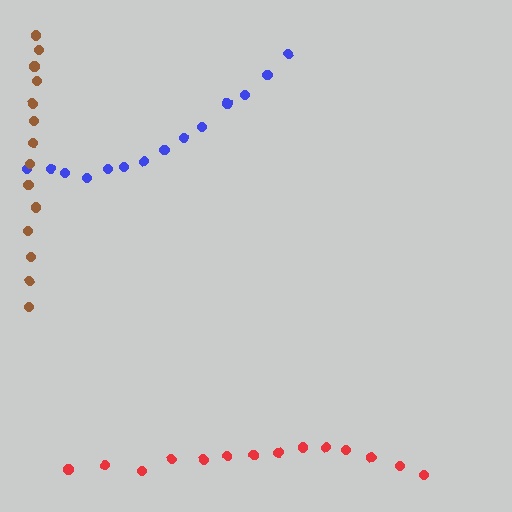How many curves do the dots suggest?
There are 3 distinct paths.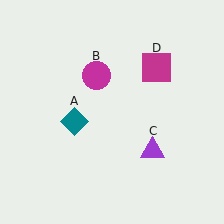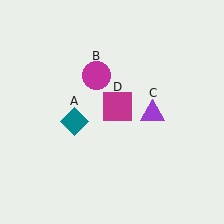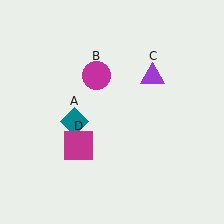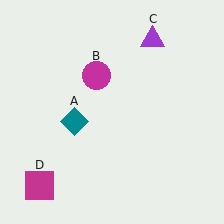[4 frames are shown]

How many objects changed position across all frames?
2 objects changed position: purple triangle (object C), magenta square (object D).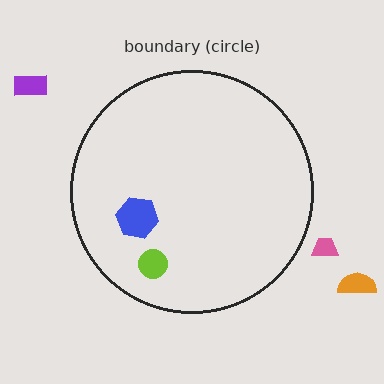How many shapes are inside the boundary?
2 inside, 3 outside.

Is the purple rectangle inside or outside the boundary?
Outside.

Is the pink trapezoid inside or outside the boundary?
Outside.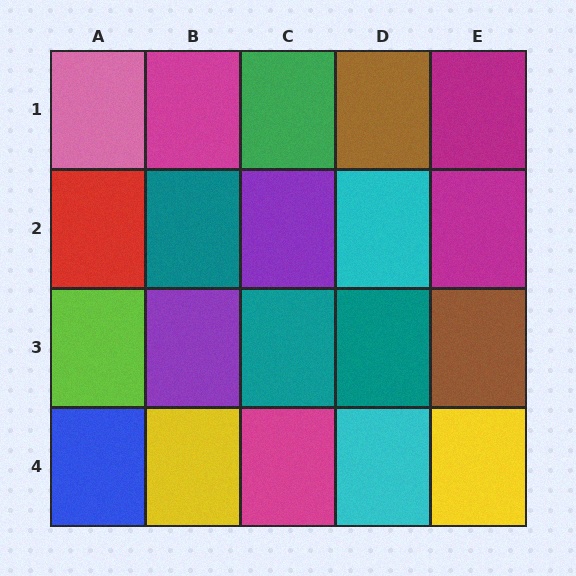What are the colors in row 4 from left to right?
Blue, yellow, magenta, cyan, yellow.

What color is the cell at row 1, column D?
Brown.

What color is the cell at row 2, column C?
Purple.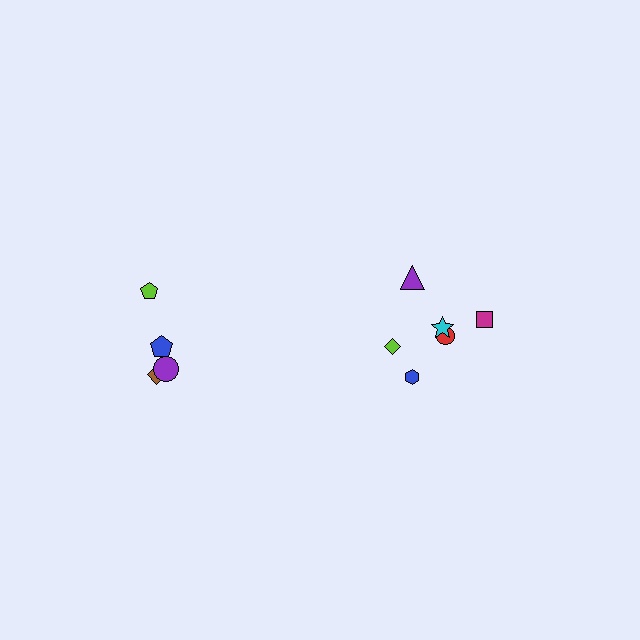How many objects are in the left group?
There are 4 objects.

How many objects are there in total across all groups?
There are 10 objects.